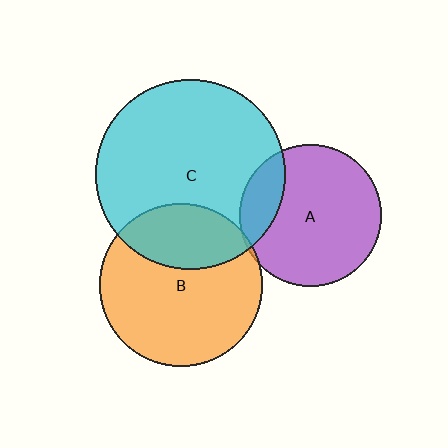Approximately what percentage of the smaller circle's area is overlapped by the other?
Approximately 20%.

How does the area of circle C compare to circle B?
Approximately 1.4 times.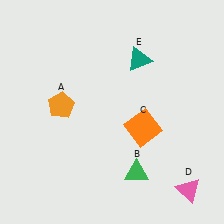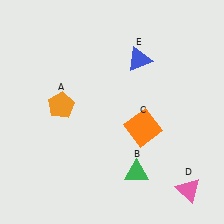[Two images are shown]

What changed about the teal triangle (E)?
In Image 1, E is teal. In Image 2, it changed to blue.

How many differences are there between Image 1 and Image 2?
There is 1 difference between the two images.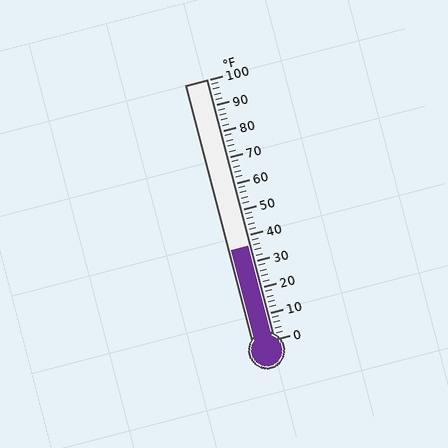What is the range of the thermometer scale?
The thermometer scale ranges from 0°F to 100°F.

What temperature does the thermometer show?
The thermometer shows approximately 36°F.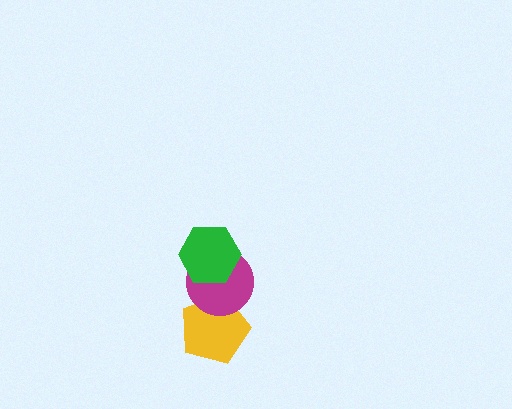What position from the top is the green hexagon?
The green hexagon is 1st from the top.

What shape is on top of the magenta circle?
The green hexagon is on top of the magenta circle.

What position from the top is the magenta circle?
The magenta circle is 2nd from the top.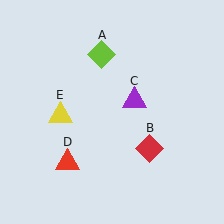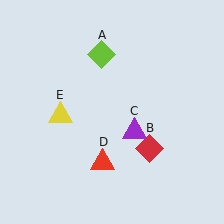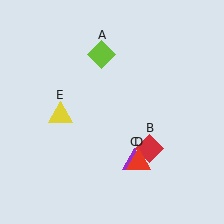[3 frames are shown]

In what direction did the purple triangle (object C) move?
The purple triangle (object C) moved down.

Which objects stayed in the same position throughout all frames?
Lime diamond (object A) and red diamond (object B) and yellow triangle (object E) remained stationary.